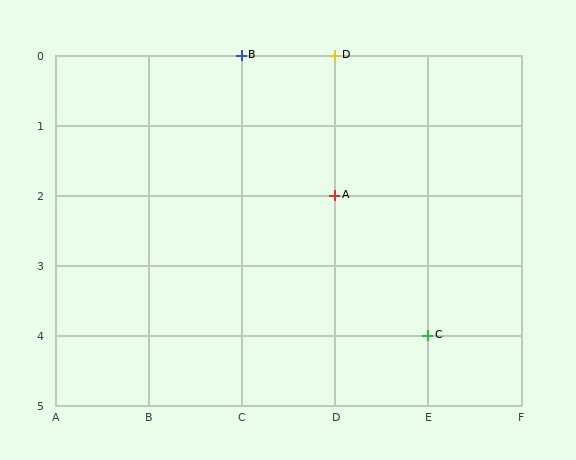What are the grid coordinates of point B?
Point B is at grid coordinates (C, 0).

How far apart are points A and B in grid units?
Points A and B are 1 column and 2 rows apart (about 2.2 grid units diagonally).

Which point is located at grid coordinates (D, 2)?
Point A is at (D, 2).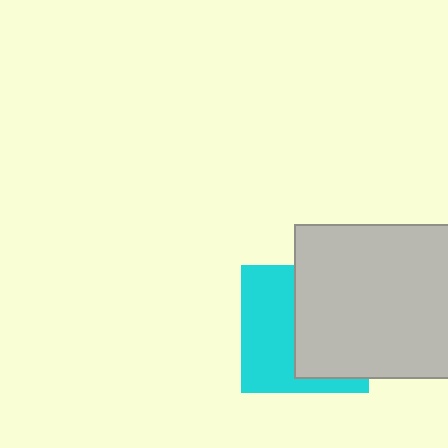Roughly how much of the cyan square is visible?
About half of it is visible (roughly 47%).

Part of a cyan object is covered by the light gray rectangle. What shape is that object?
It is a square.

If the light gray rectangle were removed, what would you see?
You would see the complete cyan square.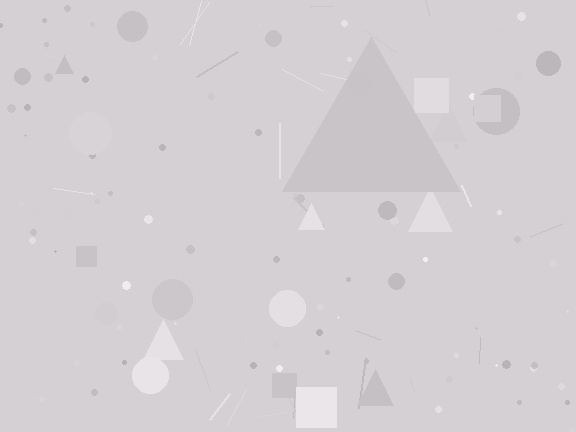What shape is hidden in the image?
A triangle is hidden in the image.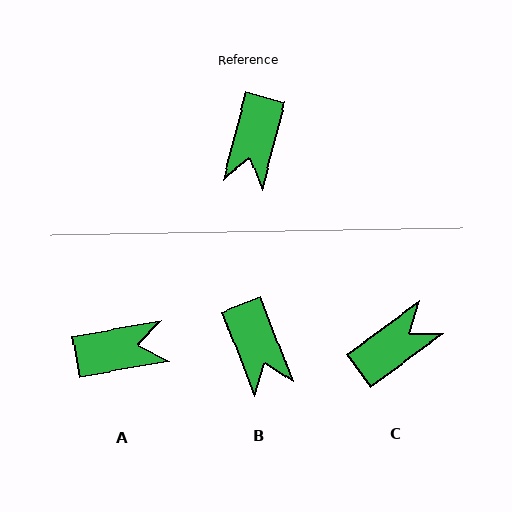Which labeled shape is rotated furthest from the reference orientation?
C, about 141 degrees away.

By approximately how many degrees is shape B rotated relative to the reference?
Approximately 36 degrees counter-clockwise.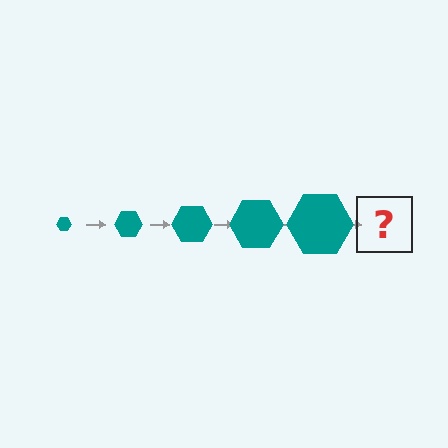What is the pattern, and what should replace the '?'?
The pattern is that the hexagon gets progressively larger each step. The '?' should be a teal hexagon, larger than the previous one.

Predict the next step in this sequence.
The next step is a teal hexagon, larger than the previous one.